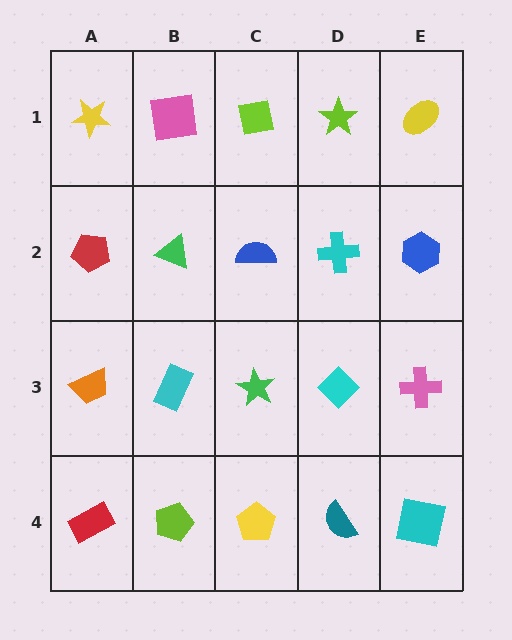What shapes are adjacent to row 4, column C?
A green star (row 3, column C), a lime pentagon (row 4, column B), a teal semicircle (row 4, column D).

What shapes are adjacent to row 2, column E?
A yellow ellipse (row 1, column E), a pink cross (row 3, column E), a cyan cross (row 2, column D).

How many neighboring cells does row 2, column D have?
4.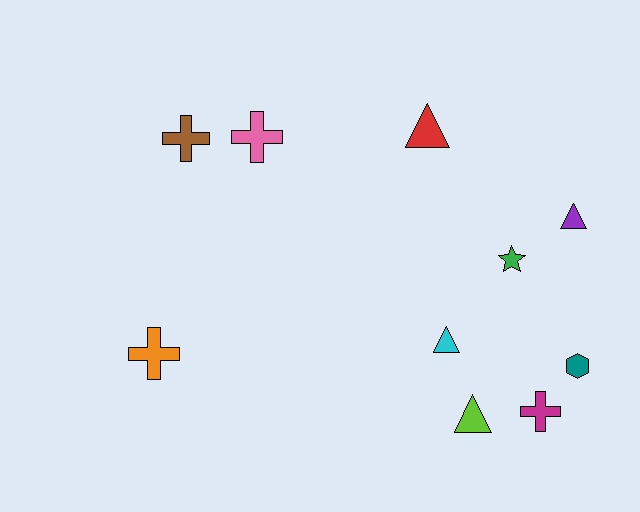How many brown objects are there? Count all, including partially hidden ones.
There is 1 brown object.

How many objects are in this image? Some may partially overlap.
There are 10 objects.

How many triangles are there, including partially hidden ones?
There are 4 triangles.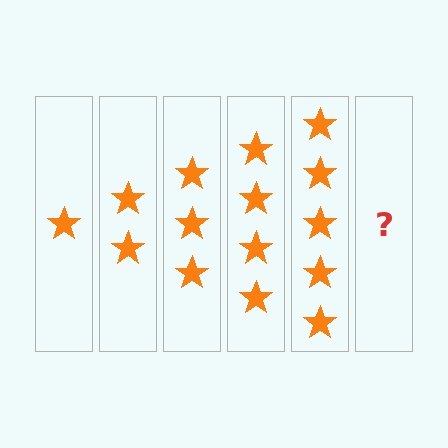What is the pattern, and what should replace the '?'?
The pattern is that each step adds one more star. The '?' should be 6 stars.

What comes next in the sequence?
The next element should be 6 stars.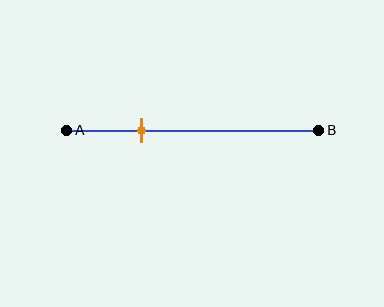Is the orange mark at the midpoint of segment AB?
No, the mark is at about 30% from A, not at the 50% midpoint.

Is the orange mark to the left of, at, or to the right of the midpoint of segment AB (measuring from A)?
The orange mark is to the left of the midpoint of segment AB.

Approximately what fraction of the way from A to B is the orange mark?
The orange mark is approximately 30% of the way from A to B.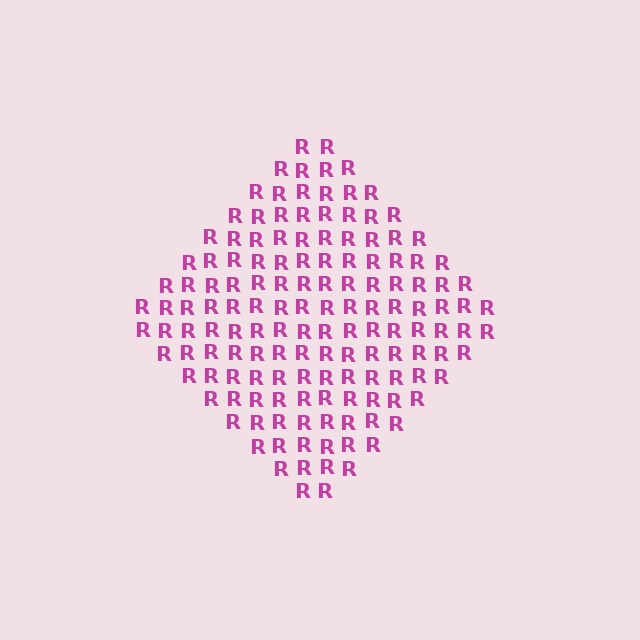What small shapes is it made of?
It is made of small letter R's.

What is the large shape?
The large shape is a diamond.